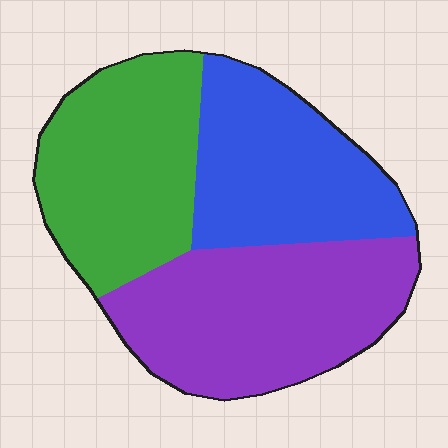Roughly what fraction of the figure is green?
Green covers 32% of the figure.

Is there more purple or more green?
Purple.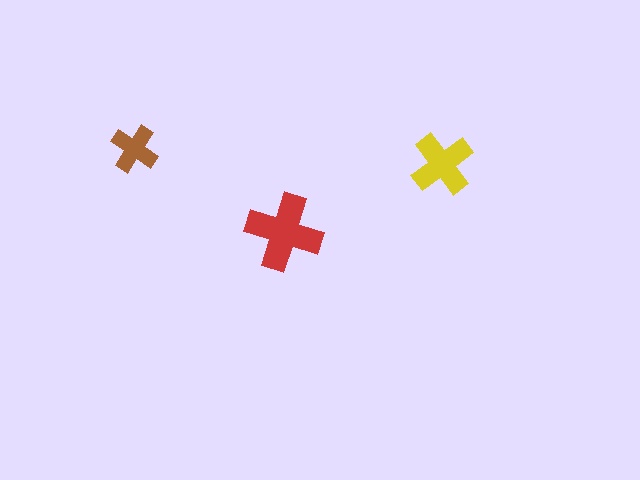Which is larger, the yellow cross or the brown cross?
The yellow one.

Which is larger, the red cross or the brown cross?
The red one.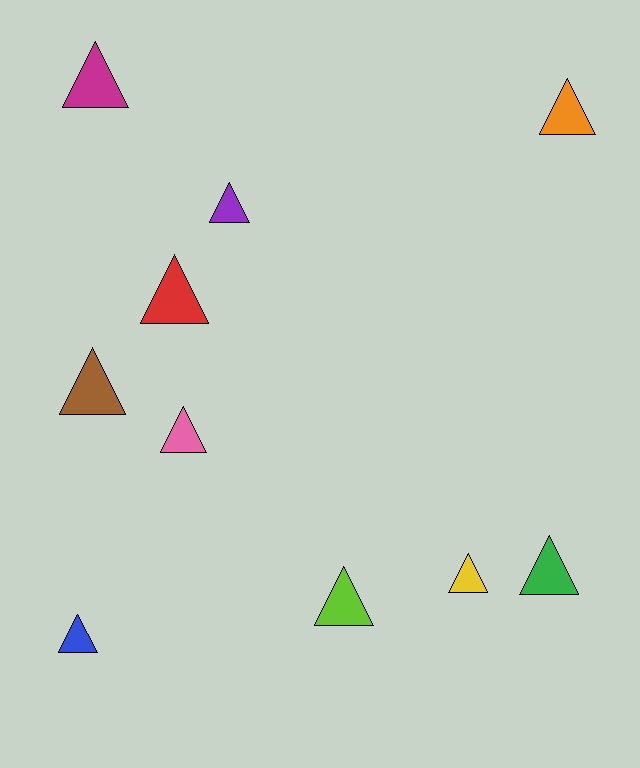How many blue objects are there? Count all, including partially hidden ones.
There is 1 blue object.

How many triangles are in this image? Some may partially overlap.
There are 10 triangles.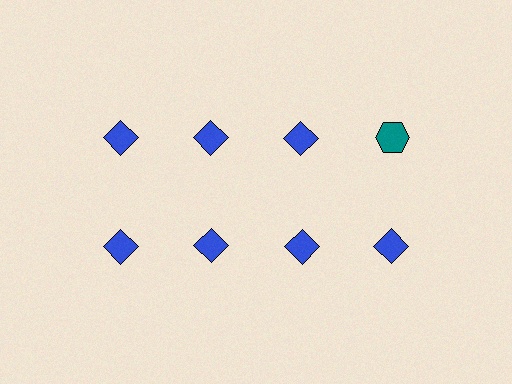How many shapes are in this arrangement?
There are 8 shapes arranged in a grid pattern.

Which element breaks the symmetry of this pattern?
The teal hexagon in the top row, second from right column breaks the symmetry. All other shapes are blue diamonds.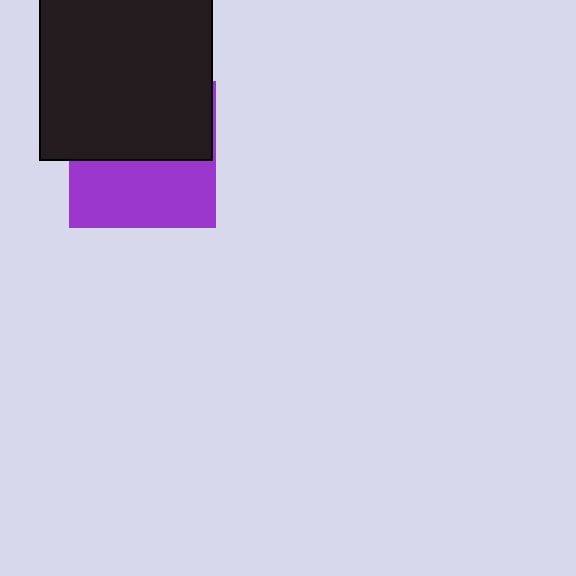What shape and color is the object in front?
The object in front is a black square.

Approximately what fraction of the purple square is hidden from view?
Roughly 54% of the purple square is hidden behind the black square.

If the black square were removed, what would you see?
You would see the complete purple square.